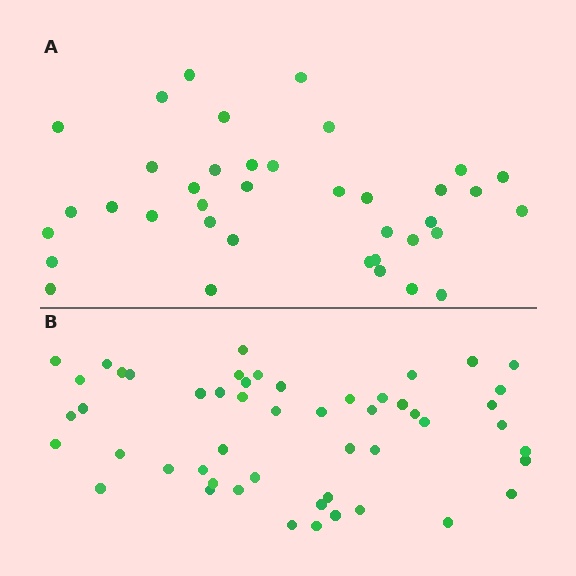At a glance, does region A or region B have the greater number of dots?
Region B (the bottom region) has more dots.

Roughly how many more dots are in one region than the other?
Region B has approximately 15 more dots than region A.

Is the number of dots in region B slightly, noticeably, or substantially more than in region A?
Region B has noticeably more, but not dramatically so. The ratio is roughly 1.3 to 1.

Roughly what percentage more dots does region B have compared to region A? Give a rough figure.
About 35% more.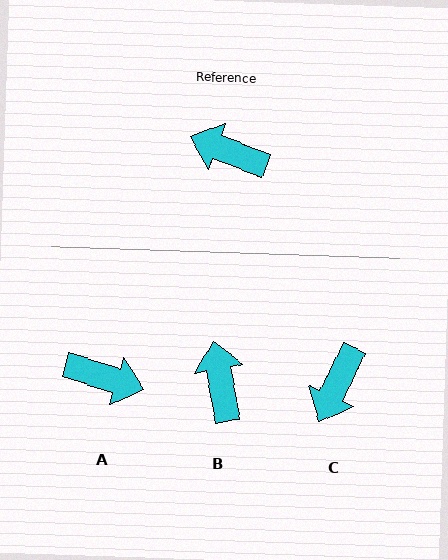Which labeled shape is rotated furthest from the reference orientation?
A, about 177 degrees away.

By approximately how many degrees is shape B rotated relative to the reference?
Approximately 58 degrees clockwise.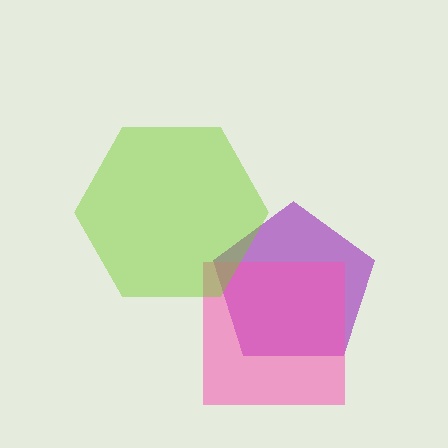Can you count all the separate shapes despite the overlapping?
Yes, there are 3 separate shapes.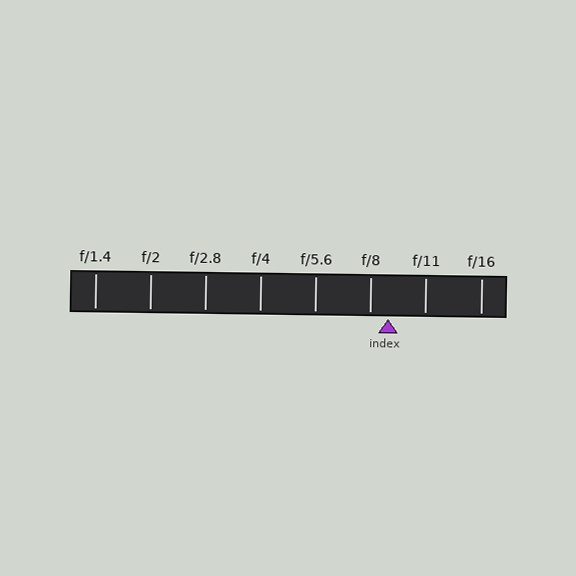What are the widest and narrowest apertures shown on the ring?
The widest aperture shown is f/1.4 and the narrowest is f/16.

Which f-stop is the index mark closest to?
The index mark is closest to f/8.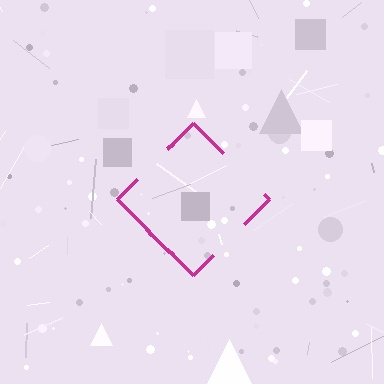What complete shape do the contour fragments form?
The contour fragments form a diamond.